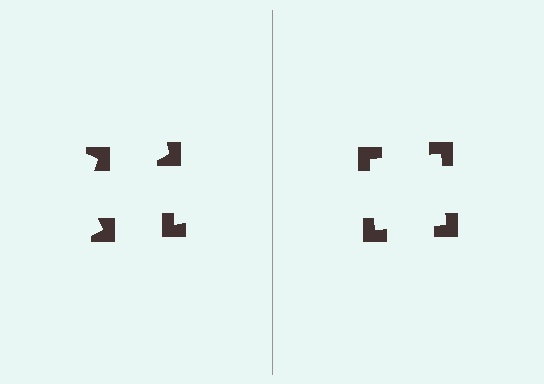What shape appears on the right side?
An illusory square.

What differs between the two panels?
The notched squares are positioned identically on both sides; only the wedge orientations differ. On the right they align to a square; on the left they are misaligned.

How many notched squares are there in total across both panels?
8 — 4 on each side.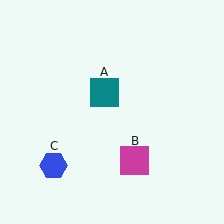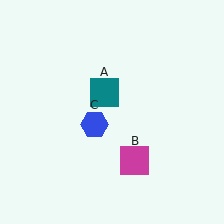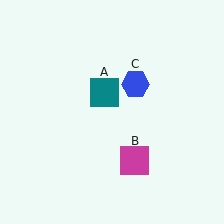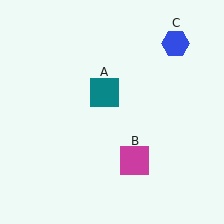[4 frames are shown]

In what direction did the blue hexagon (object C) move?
The blue hexagon (object C) moved up and to the right.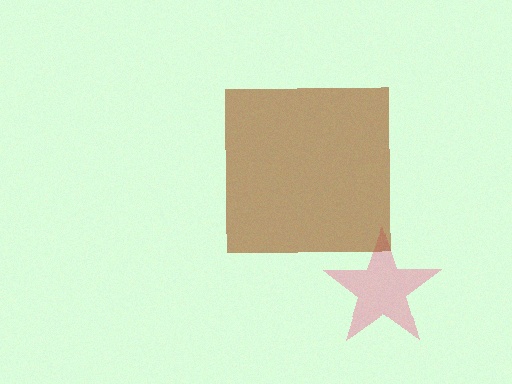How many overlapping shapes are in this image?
There are 2 overlapping shapes in the image.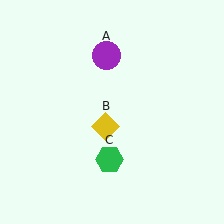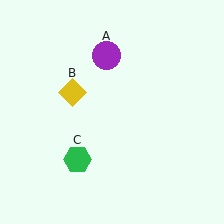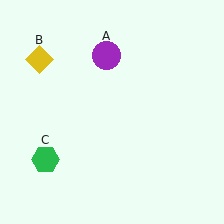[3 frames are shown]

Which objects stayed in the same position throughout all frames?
Purple circle (object A) remained stationary.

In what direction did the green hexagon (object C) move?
The green hexagon (object C) moved left.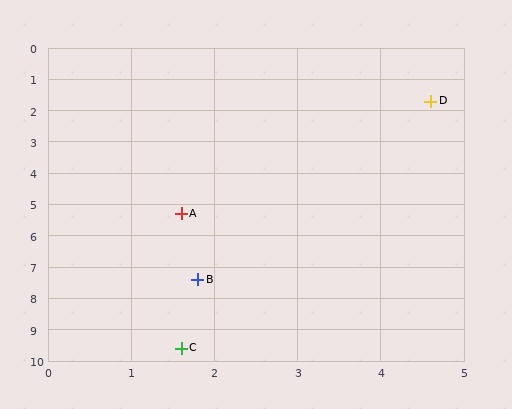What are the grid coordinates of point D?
Point D is at approximately (4.6, 1.7).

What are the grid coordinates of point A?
Point A is at approximately (1.6, 5.3).